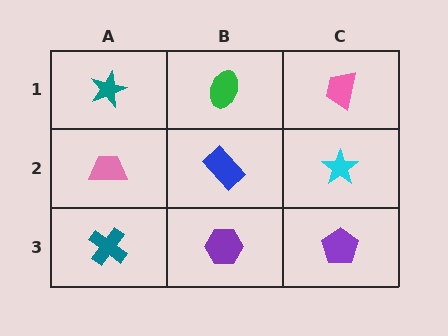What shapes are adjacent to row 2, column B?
A green ellipse (row 1, column B), a purple hexagon (row 3, column B), a pink trapezoid (row 2, column A), a cyan star (row 2, column C).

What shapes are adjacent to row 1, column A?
A pink trapezoid (row 2, column A), a green ellipse (row 1, column B).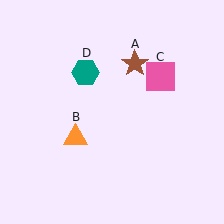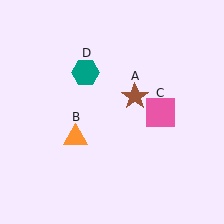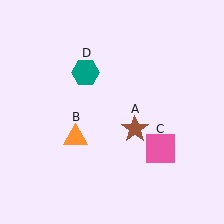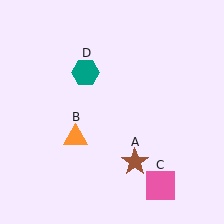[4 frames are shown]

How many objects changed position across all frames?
2 objects changed position: brown star (object A), pink square (object C).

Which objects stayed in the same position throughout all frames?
Orange triangle (object B) and teal hexagon (object D) remained stationary.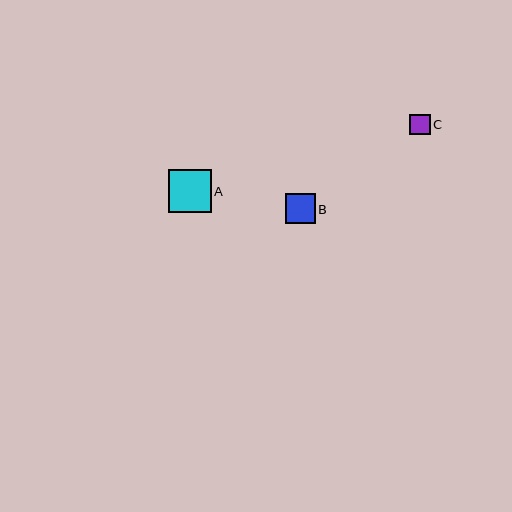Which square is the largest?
Square A is the largest with a size of approximately 43 pixels.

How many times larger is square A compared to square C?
Square A is approximately 2.1 times the size of square C.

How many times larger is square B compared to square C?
Square B is approximately 1.5 times the size of square C.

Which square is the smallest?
Square C is the smallest with a size of approximately 20 pixels.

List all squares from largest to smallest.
From largest to smallest: A, B, C.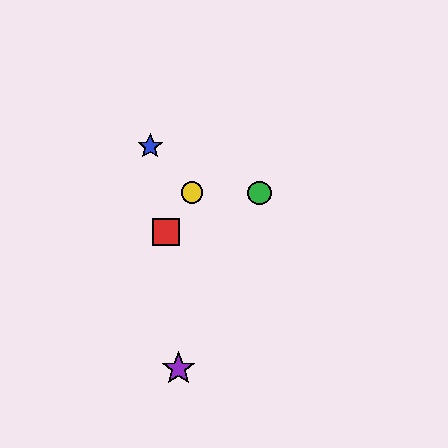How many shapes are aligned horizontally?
2 shapes (the green circle, the yellow circle) are aligned horizontally.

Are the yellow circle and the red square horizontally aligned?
No, the yellow circle is at y≈193 and the red square is at y≈232.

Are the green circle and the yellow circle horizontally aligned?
Yes, both are at y≈193.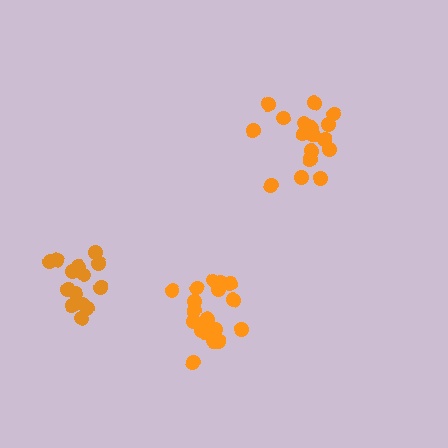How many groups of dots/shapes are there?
There are 3 groups.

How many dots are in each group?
Group 1: 19 dots, Group 2: 19 dots, Group 3: 14 dots (52 total).